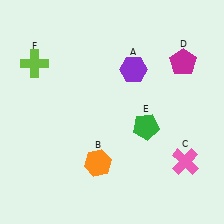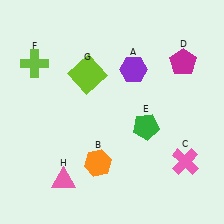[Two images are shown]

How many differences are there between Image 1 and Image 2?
There are 2 differences between the two images.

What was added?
A lime square (G), a pink triangle (H) were added in Image 2.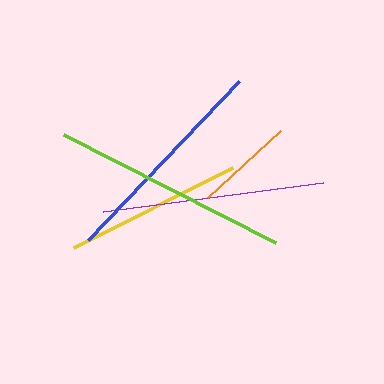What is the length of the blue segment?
The blue segment is approximately 220 pixels long.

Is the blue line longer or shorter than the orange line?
The blue line is longer than the orange line.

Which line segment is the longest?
The lime line is the longest at approximately 238 pixels.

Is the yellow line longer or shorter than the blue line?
The blue line is longer than the yellow line.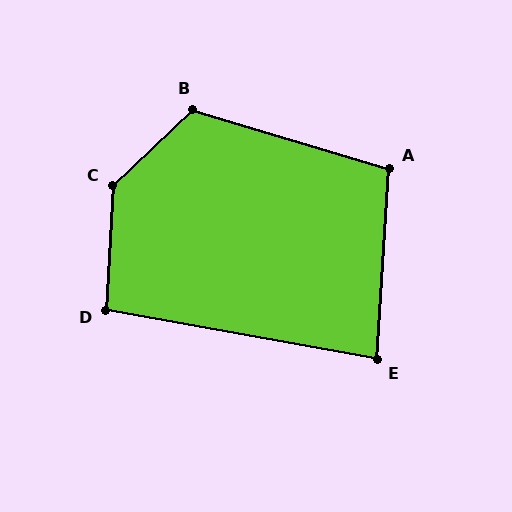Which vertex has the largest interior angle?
C, at approximately 137 degrees.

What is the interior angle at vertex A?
Approximately 103 degrees (obtuse).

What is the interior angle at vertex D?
Approximately 97 degrees (obtuse).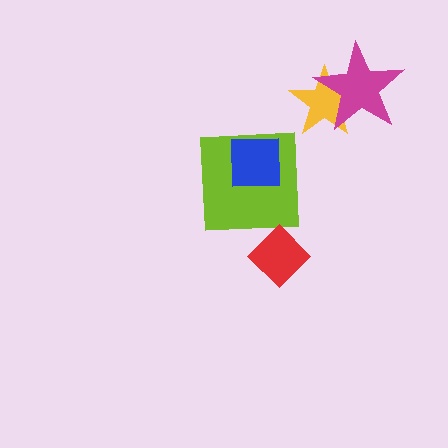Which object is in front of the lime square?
The blue square is in front of the lime square.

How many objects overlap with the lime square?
1 object overlaps with the lime square.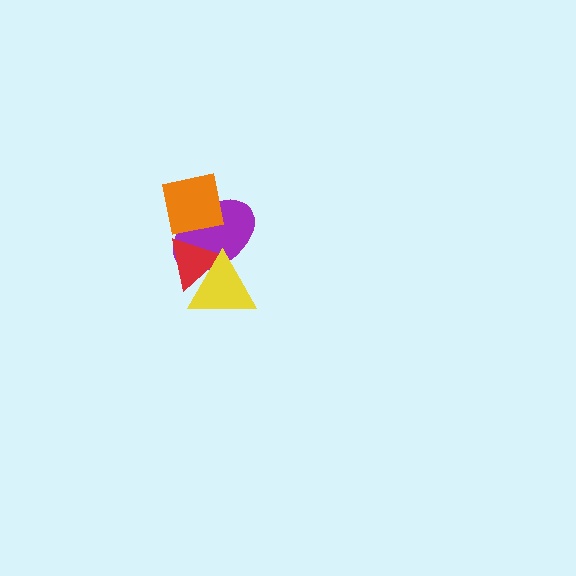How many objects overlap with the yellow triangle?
2 objects overlap with the yellow triangle.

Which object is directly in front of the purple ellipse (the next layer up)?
The red triangle is directly in front of the purple ellipse.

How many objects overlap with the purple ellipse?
3 objects overlap with the purple ellipse.